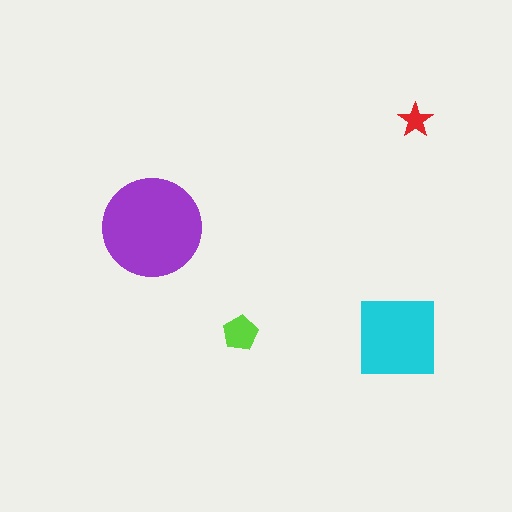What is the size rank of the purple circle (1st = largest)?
1st.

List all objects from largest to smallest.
The purple circle, the cyan square, the lime pentagon, the red star.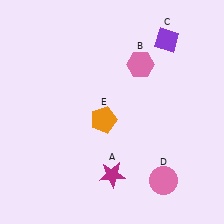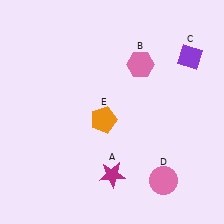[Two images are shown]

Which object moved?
The purple diamond (C) moved right.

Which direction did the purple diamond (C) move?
The purple diamond (C) moved right.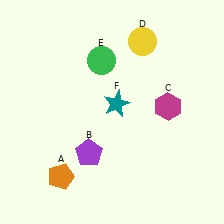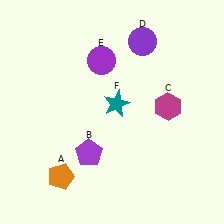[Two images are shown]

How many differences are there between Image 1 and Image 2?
There are 2 differences between the two images.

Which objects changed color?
D changed from yellow to purple. E changed from green to purple.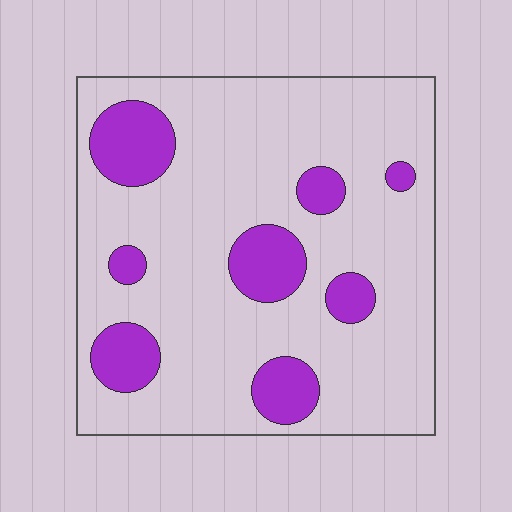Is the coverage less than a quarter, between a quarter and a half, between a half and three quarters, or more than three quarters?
Less than a quarter.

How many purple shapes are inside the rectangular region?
8.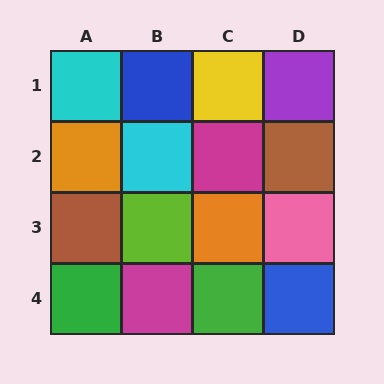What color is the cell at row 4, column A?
Green.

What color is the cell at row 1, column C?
Yellow.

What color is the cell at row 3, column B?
Lime.